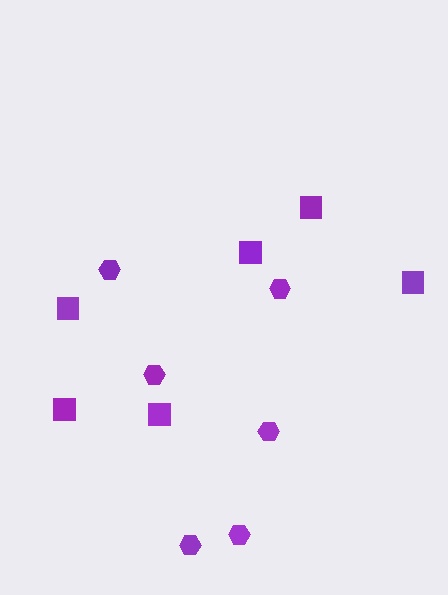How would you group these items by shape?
There are 2 groups: one group of squares (6) and one group of hexagons (6).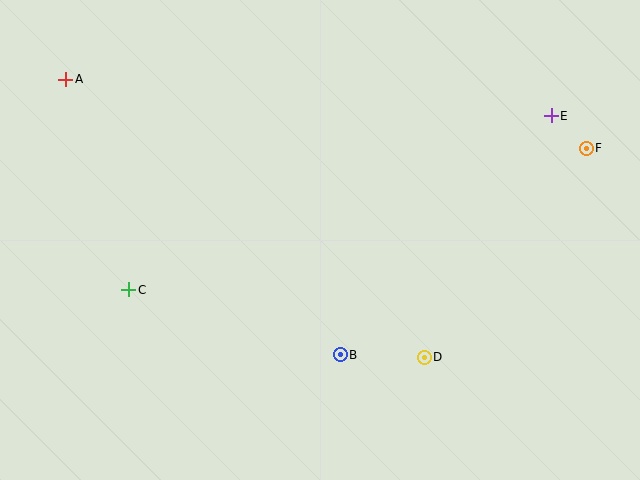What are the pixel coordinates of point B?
Point B is at (340, 355).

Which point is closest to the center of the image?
Point B at (340, 355) is closest to the center.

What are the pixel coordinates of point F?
Point F is at (586, 148).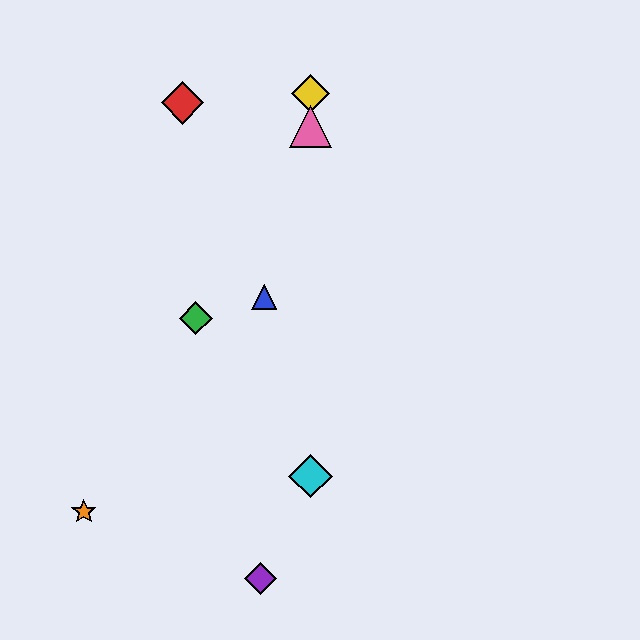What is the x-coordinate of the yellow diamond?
The yellow diamond is at x≈310.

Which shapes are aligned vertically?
The yellow diamond, the cyan diamond, the pink triangle are aligned vertically.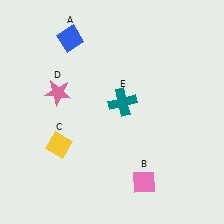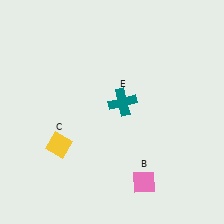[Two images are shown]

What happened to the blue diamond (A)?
The blue diamond (A) was removed in Image 2. It was in the top-left area of Image 1.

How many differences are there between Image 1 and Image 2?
There are 2 differences between the two images.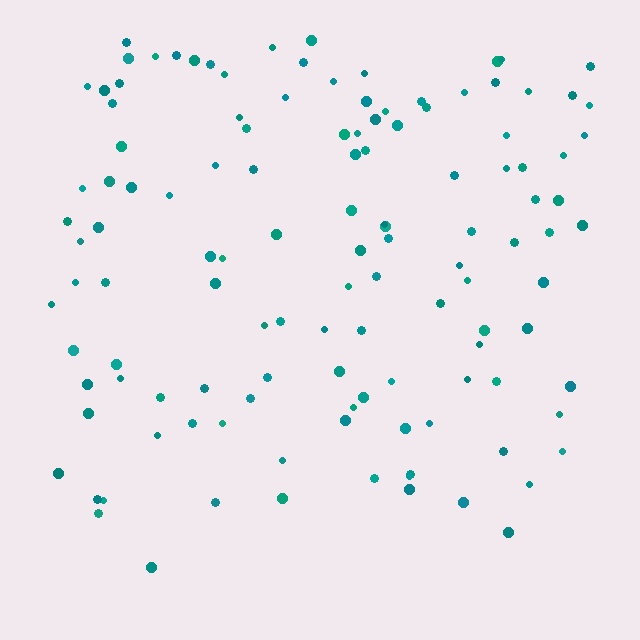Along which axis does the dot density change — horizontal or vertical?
Vertical.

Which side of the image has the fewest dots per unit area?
The bottom.